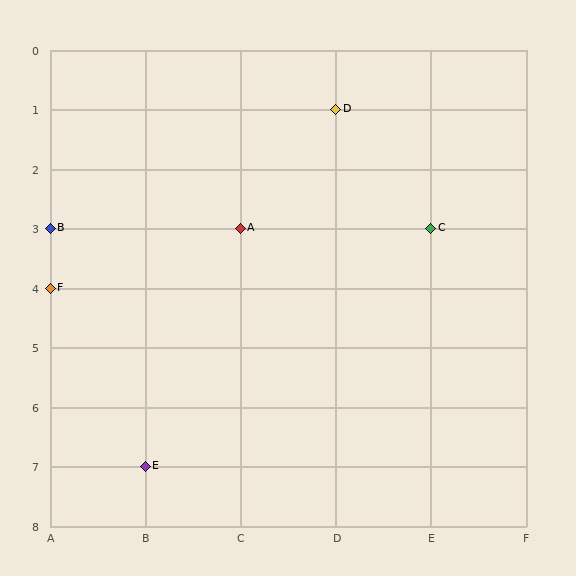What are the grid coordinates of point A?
Point A is at grid coordinates (C, 3).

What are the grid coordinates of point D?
Point D is at grid coordinates (D, 1).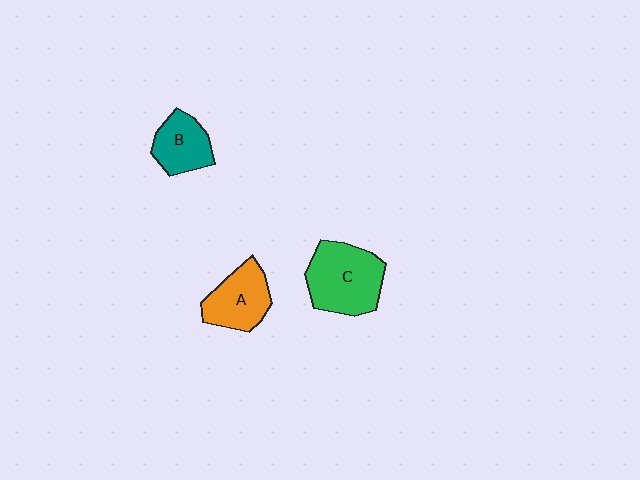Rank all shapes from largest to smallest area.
From largest to smallest: C (green), A (orange), B (teal).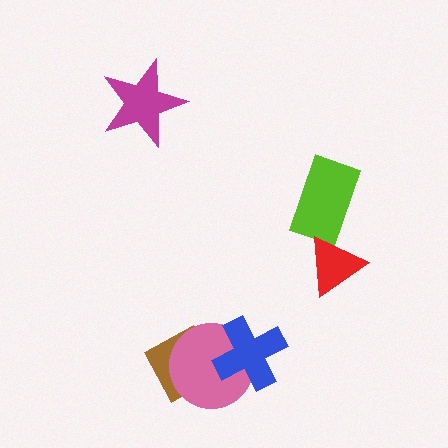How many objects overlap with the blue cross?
2 objects overlap with the blue cross.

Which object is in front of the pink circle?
The blue cross is in front of the pink circle.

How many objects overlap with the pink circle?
2 objects overlap with the pink circle.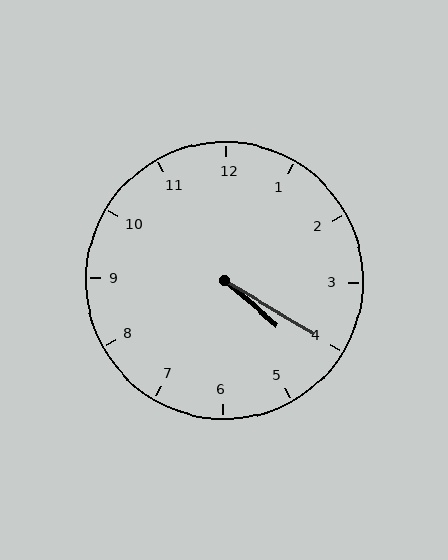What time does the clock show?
4:20.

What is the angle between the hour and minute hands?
Approximately 10 degrees.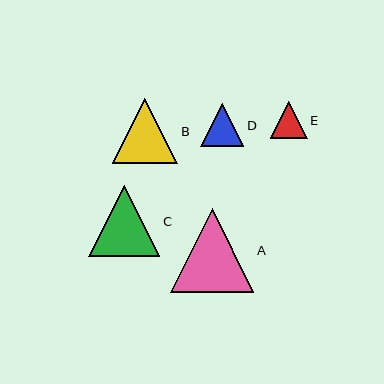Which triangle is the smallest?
Triangle E is the smallest with a size of approximately 37 pixels.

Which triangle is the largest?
Triangle A is the largest with a size of approximately 84 pixels.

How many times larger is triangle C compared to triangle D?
Triangle C is approximately 1.7 times the size of triangle D.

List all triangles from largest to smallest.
From largest to smallest: A, C, B, D, E.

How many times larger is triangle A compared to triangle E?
Triangle A is approximately 2.2 times the size of triangle E.